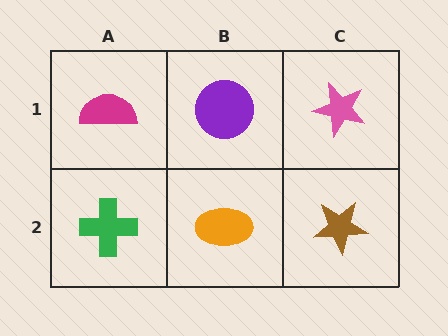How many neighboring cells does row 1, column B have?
3.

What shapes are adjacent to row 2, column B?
A purple circle (row 1, column B), a green cross (row 2, column A), a brown star (row 2, column C).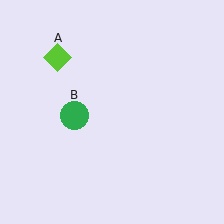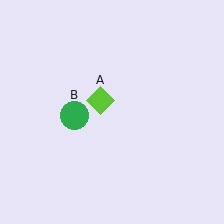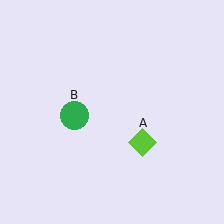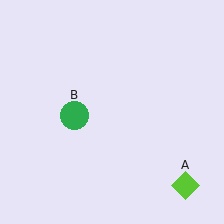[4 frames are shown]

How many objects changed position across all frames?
1 object changed position: lime diamond (object A).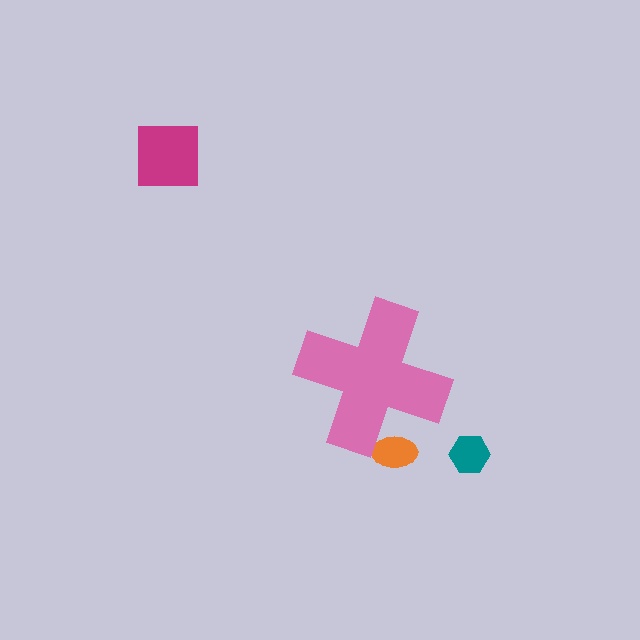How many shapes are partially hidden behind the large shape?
1 shape is partially hidden.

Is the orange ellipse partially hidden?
Yes, the orange ellipse is partially hidden behind the pink cross.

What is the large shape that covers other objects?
A pink cross.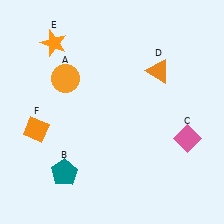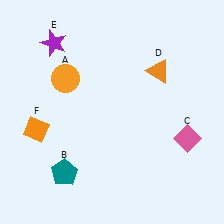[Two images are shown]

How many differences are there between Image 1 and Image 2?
There is 1 difference between the two images.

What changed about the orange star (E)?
In Image 1, E is orange. In Image 2, it changed to purple.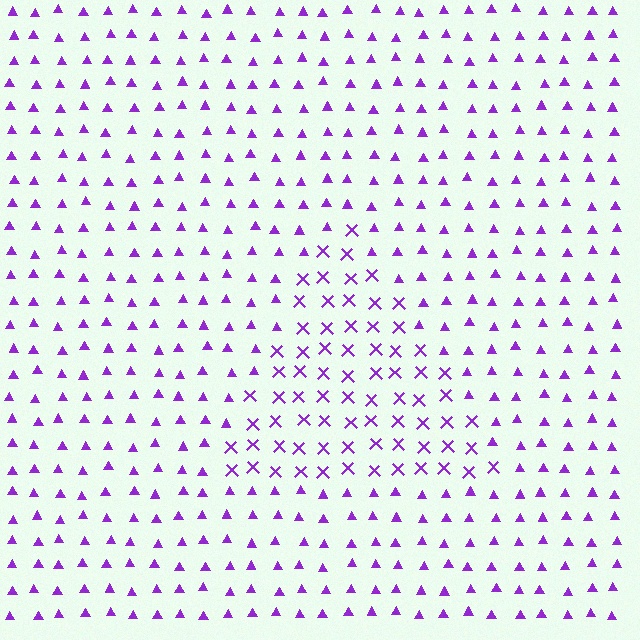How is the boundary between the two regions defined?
The boundary is defined by a change in element shape: X marks inside vs. triangles outside. All elements share the same color and spacing.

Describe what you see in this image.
The image is filled with small purple elements arranged in a uniform grid. A triangle-shaped region contains X marks, while the surrounding area contains triangles. The boundary is defined purely by the change in element shape.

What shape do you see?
I see a triangle.